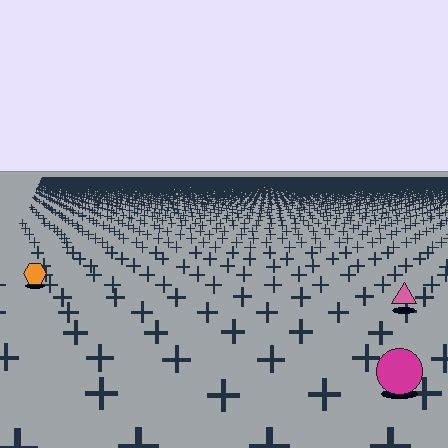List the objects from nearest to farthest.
From nearest to farthest: the magenta circle, the pink triangle, the orange hexagon.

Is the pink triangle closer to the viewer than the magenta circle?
No. The magenta circle is closer — you can tell from the texture gradient: the ground texture is coarser near it.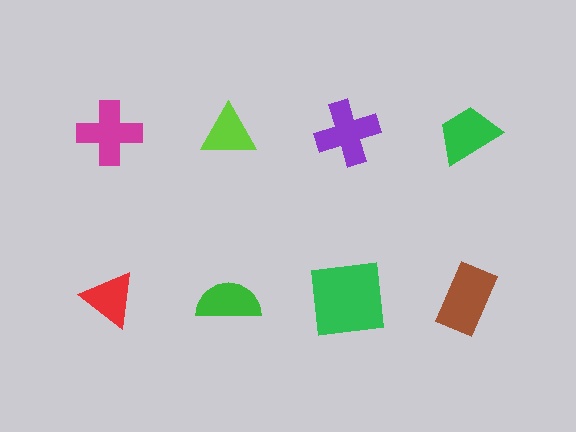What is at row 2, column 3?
A green square.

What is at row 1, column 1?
A magenta cross.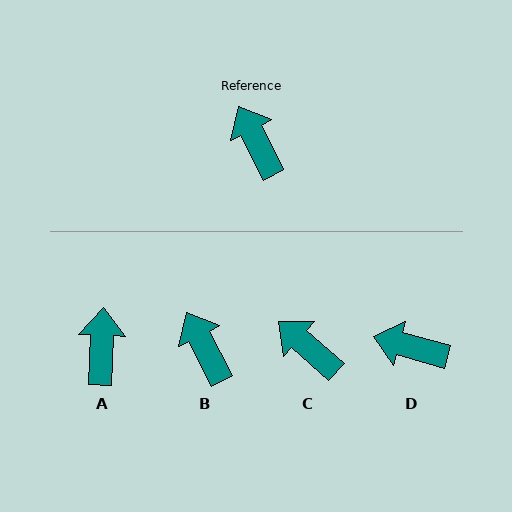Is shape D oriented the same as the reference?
No, it is off by about 47 degrees.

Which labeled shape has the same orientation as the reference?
B.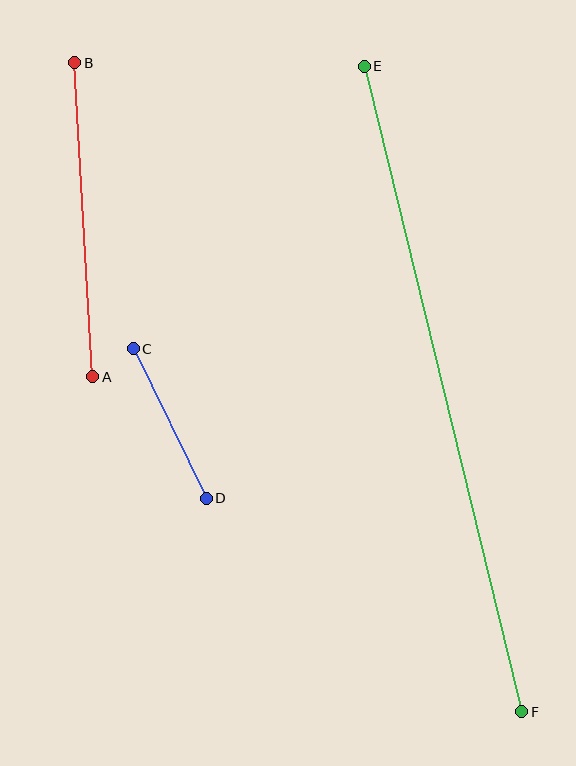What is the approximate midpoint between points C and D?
The midpoint is at approximately (170, 424) pixels.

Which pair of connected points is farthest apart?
Points E and F are farthest apart.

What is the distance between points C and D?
The distance is approximately 167 pixels.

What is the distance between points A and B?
The distance is approximately 314 pixels.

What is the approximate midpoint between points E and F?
The midpoint is at approximately (443, 389) pixels.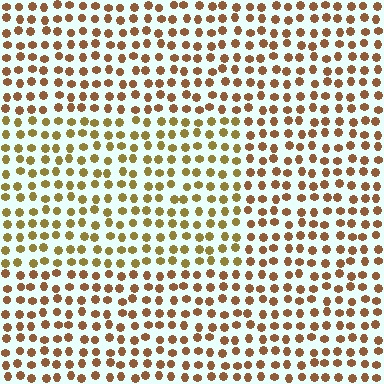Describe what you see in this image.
The image is filled with small brown elements in a uniform arrangement. A rectangle-shaped region is visible where the elements are tinted to a slightly different hue, forming a subtle color boundary.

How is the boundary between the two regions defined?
The boundary is defined purely by a slight shift in hue (about 26 degrees). Spacing, size, and orientation are identical on both sides.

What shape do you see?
I see a rectangle.